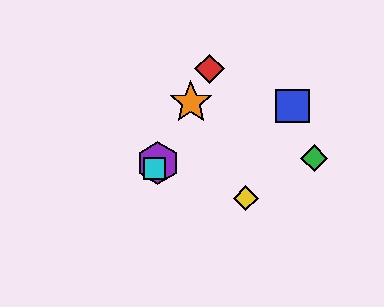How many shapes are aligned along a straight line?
4 shapes (the red diamond, the purple hexagon, the orange star, the cyan square) are aligned along a straight line.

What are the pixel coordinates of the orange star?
The orange star is at (191, 103).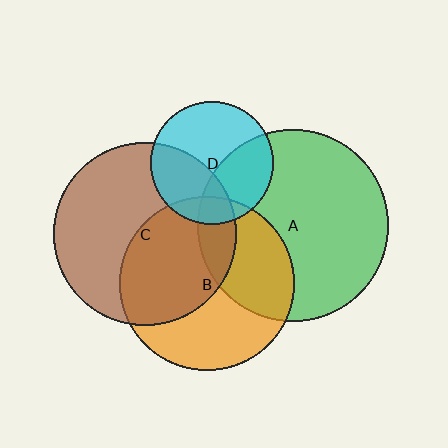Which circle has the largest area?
Circle A (green).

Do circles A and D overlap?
Yes.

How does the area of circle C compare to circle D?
Approximately 2.2 times.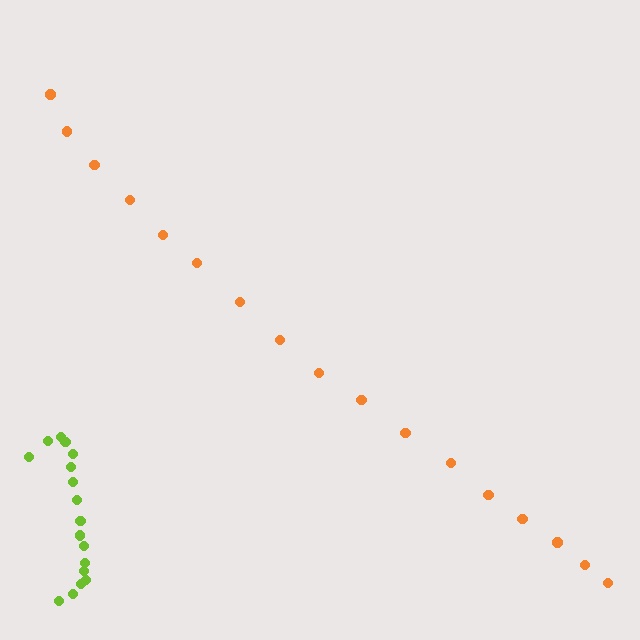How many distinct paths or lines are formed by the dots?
There are 2 distinct paths.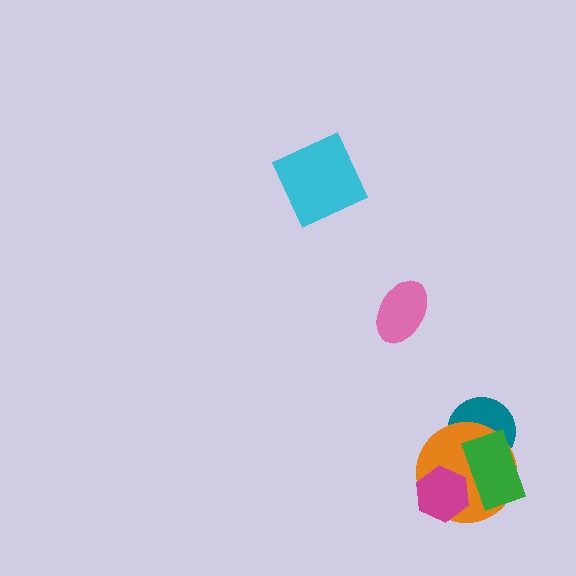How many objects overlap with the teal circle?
2 objects overlap with the teal circle.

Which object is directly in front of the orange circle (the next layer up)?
The green rectangle is directly in front of the orange circle.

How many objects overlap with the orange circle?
3 objects overlap with the orange circle.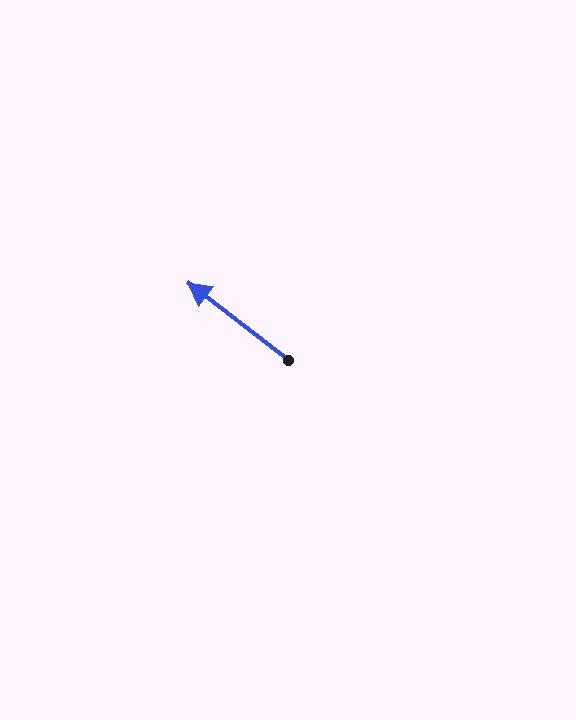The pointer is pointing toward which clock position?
Roughly 10 o'clock.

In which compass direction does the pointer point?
Northwest.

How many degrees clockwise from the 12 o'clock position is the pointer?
Approximately 308 degrees.